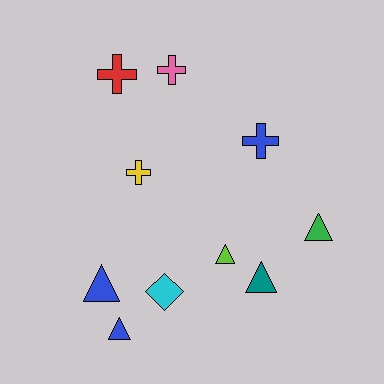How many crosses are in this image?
There are 4 crosses.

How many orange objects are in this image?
There are no orange objects.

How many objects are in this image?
There are 10 objects.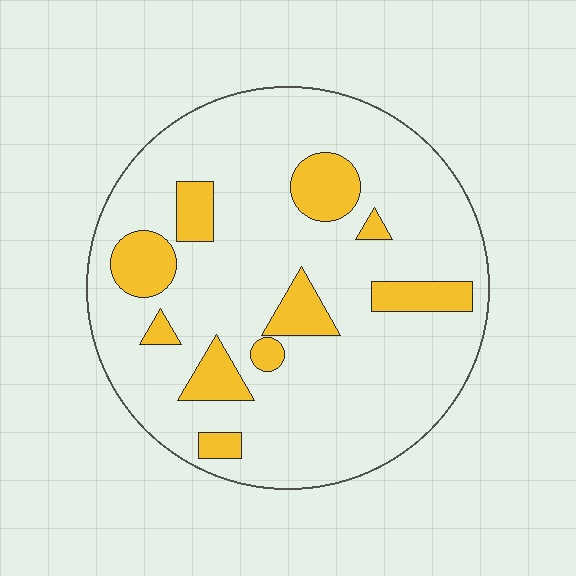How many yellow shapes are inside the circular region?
10.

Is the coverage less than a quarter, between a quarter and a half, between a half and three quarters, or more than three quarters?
Less than a quarter.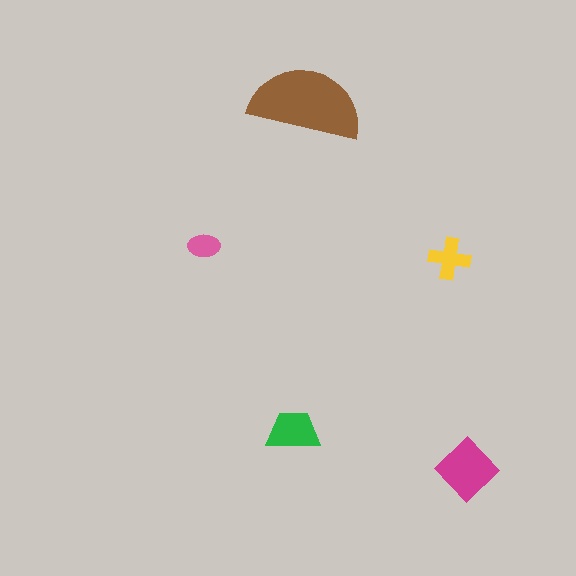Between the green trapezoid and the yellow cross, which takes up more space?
The green trapezoid.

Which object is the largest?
The brown semicircle.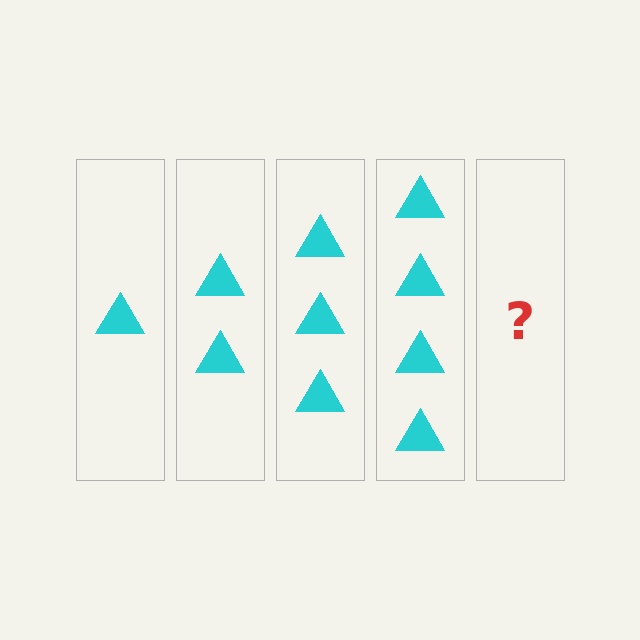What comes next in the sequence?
The next element should be 5 triangles.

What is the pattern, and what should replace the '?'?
The pattern is that each step adds one more triangle. The '?' should be 5 triangles.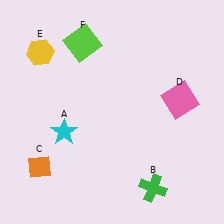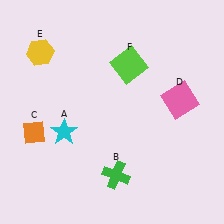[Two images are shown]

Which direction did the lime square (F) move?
The lime square (F) moved right.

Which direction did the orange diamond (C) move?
The orange diamond (C) moved up.